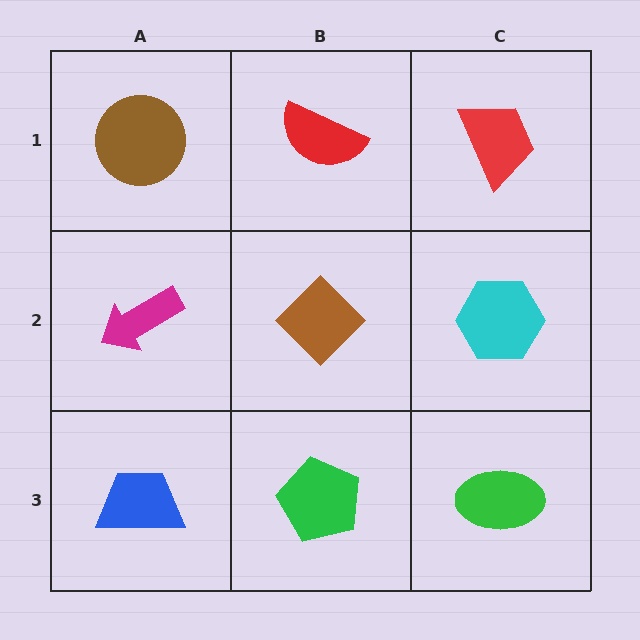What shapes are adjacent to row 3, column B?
A brown diamond (row 2, column B), a blue trapezoid (row 3, column A), a green ellipse (row 3, column C).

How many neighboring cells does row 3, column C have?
2.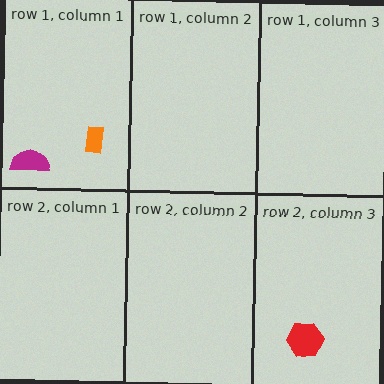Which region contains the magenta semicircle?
The row 1, column 1 region.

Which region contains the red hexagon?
The row 2, column 3 region.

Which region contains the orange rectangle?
The row 1, column 1 region.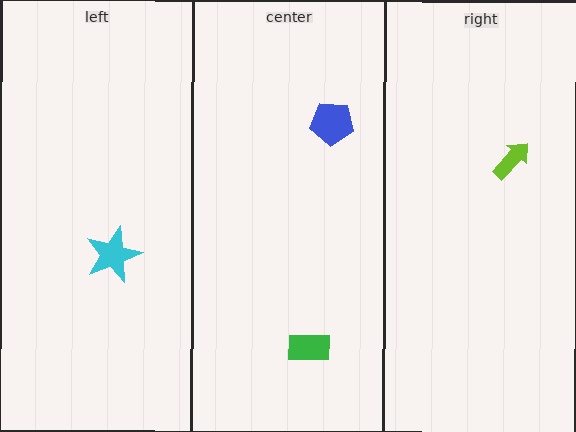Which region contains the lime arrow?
The right region.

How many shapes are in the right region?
1.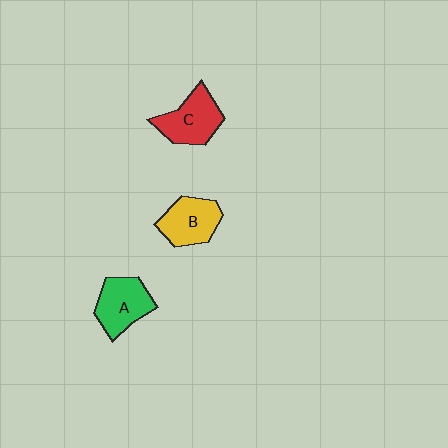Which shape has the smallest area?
Shape B (yellow).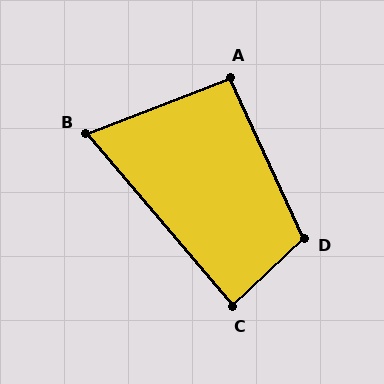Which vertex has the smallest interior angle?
B, at approximately 71 degrees.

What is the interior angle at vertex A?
Approximately 93 degrees (approximately right).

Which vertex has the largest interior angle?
D, at approximately 109 degrees.